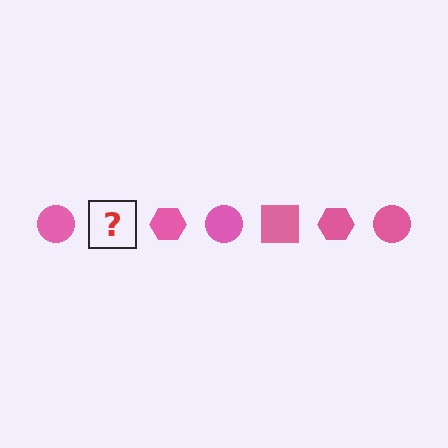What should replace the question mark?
The question mark should be replaced with a pink square.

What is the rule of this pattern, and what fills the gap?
The rule is that the pattern cycles through circle, square, hexagon shapes in pink. The gap should be filled with a pink square.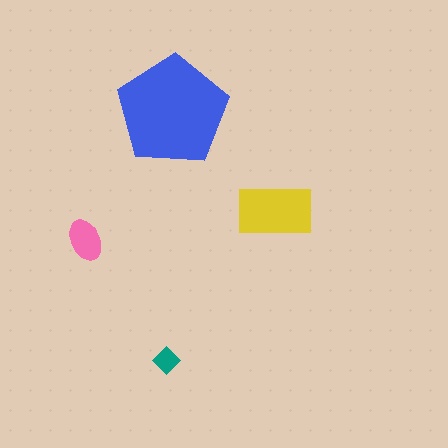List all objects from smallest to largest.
The teal diamond, the pink ellipse, the yellow rectangle, the blue pentagon.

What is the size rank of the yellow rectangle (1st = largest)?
2nd.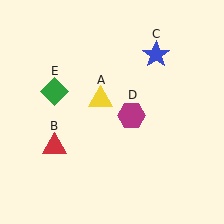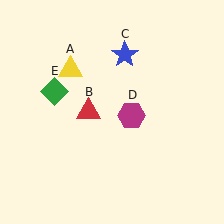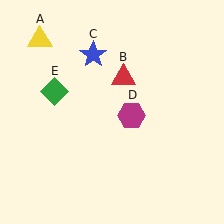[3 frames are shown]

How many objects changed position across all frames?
3 objects changed position: yellow triangle (object A), red triangle (object B), blue star (object C).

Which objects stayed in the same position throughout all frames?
Magenta hexagon (object D) and green diamond (object E) remained stationary.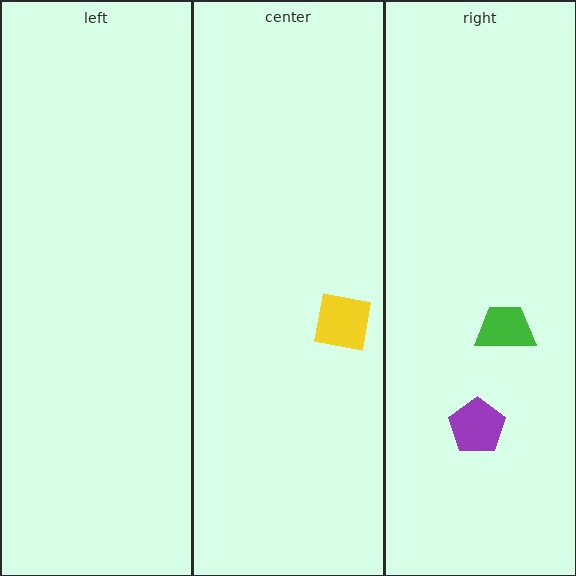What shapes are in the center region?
The yellow square.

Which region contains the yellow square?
The center region.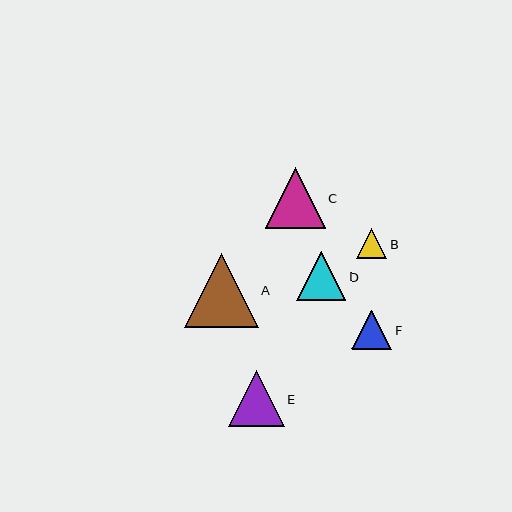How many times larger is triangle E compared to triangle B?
Triangle E is approximately 1.9 times the size of triangle B.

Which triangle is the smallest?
Triangle B is the smallest with a size of approximately 30 pixels.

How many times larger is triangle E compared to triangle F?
Triangle E is approximately 1.4 times the size of triangle F.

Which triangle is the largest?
Triangle A is the largest with a size of approximately 74 pixels.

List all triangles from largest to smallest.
From largest to smallest: A, C, E, D, F, B.